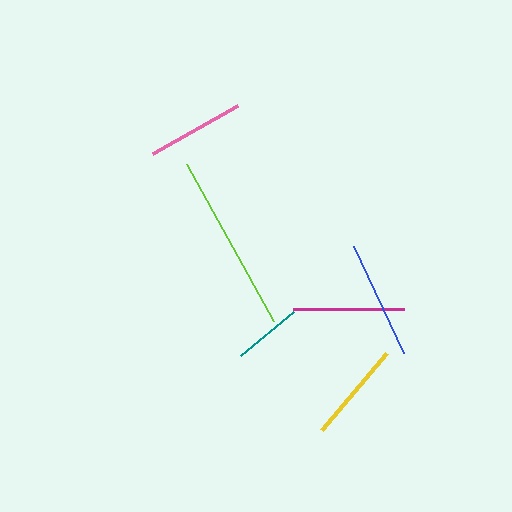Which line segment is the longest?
The lime line is the longest at approximately 179 pixels.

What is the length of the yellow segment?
The yellow segment is approximately 101 pixels long.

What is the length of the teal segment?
The teal segment is approximately 69 pixels long.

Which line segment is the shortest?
The teal line is the shortest at approximately 69 pixels.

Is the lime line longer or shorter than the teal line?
The lime line is longer than the teal line.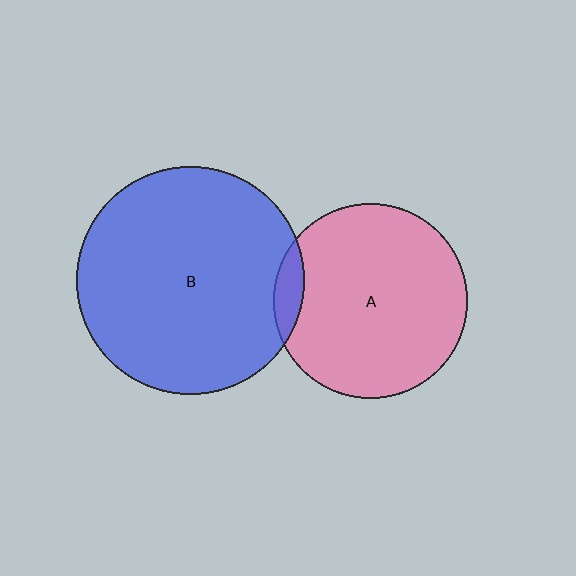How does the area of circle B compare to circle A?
Approximately 1.4 times.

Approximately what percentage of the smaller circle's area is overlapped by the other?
Approximately 5%.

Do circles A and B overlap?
Yes.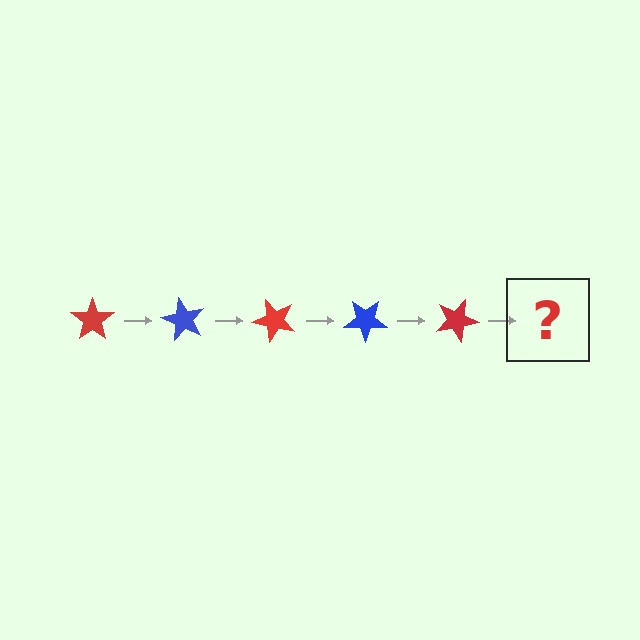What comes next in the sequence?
The next element should be a blue star, rotated 300 degrees from the start.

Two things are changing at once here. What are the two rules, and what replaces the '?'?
The two rules are that it rotates 60 degrees each step and the color cycles through red and blue. The '?' should be a blue star, rotated 300 degrees from the start.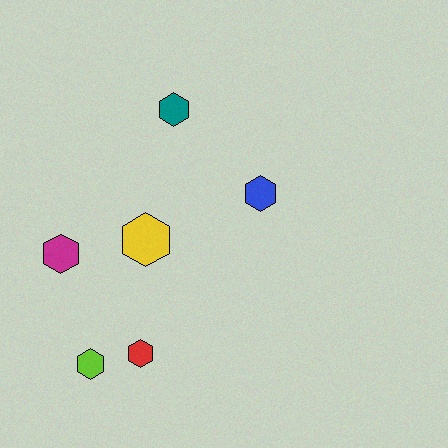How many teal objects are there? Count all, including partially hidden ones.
There is 1 teal object.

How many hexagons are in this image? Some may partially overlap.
There are 6 hexagons.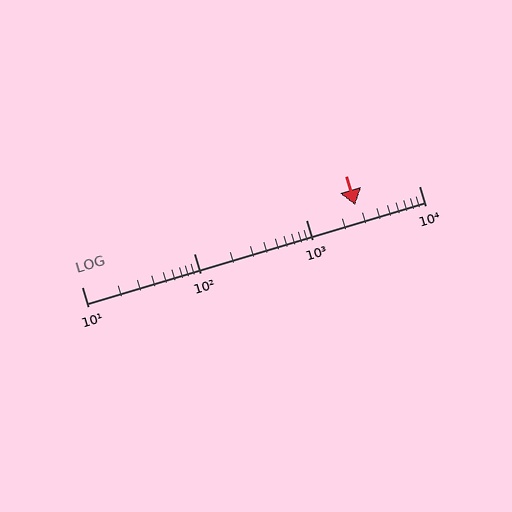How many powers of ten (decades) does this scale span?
The scale spans 3 decades, from 10 to 10000.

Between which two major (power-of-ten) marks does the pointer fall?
The pointer is between 1000 and 10000.